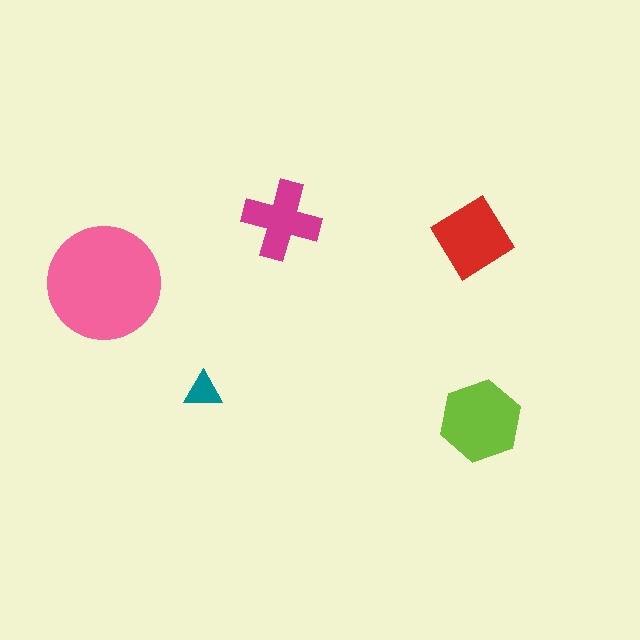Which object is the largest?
The pink circle.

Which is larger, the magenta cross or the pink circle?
The pink circle.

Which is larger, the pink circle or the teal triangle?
The pink circle.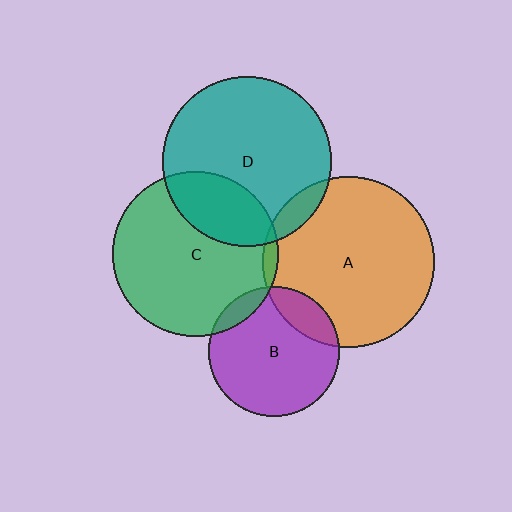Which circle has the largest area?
Circle A (orange).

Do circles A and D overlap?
Yes.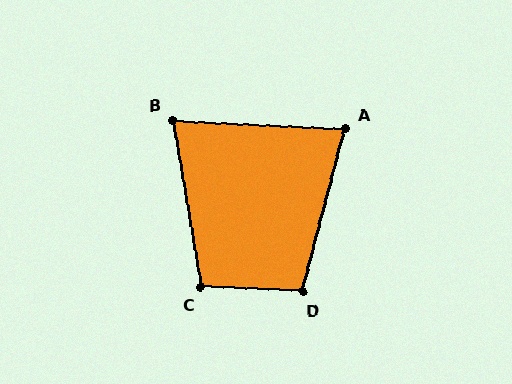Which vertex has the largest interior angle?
D, at approximately 102 degrees.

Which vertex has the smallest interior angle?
B, at approximately 78 degrees.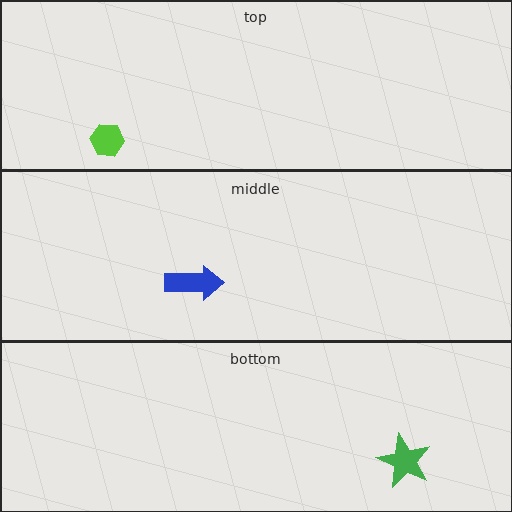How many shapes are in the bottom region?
1.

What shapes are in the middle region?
The blue arrow.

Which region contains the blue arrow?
The middle region.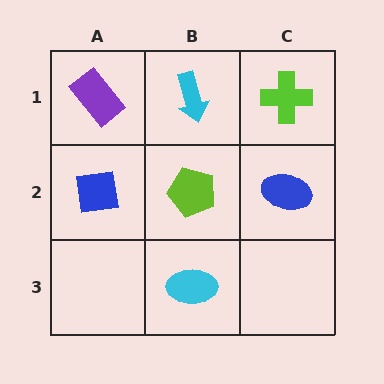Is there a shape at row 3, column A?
No, that cell is empty.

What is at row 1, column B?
A cyan arrow.